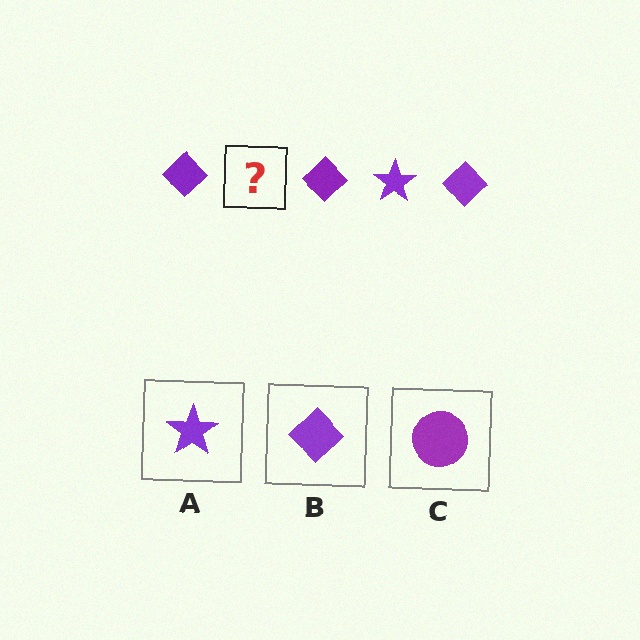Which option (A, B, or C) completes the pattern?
A.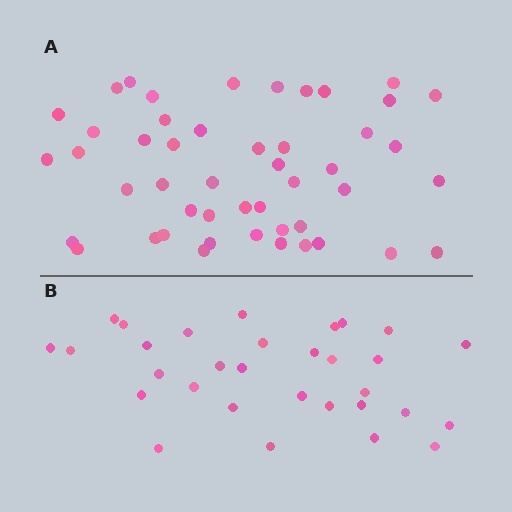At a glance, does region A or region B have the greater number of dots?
Region A (the top region) has more dots.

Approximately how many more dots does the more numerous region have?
Region A has approximately 15 more dots than region B.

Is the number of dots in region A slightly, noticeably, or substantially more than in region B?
Region A has substantially more. The ratio is roughly 1.5 to 1.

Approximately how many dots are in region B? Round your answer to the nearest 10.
About 30 dots. (The exact count is 31, which rounds to 30.)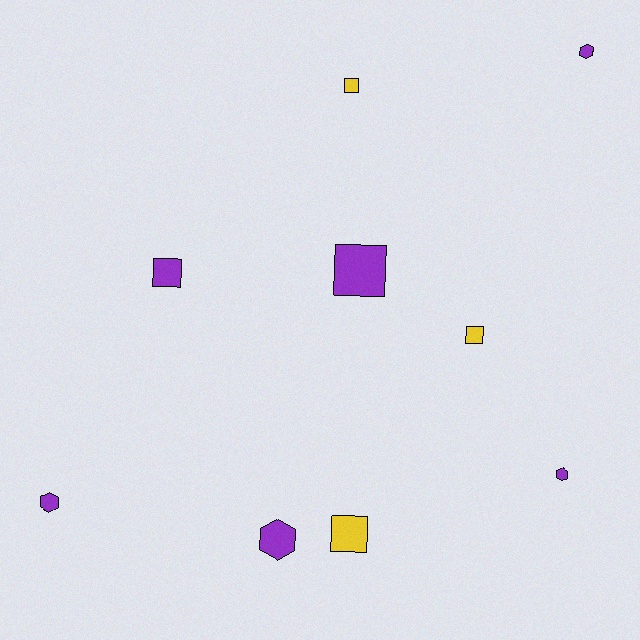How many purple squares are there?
There are 2 purple squares.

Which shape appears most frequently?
Square, with 5 objects.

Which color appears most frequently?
Purple, with 6 objects.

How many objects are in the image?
There are 9 objects.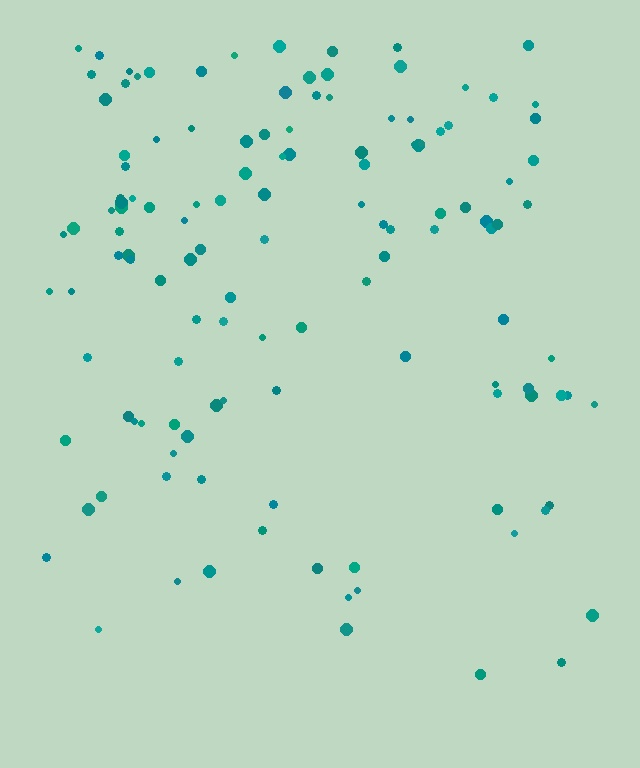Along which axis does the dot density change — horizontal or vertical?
Vertical.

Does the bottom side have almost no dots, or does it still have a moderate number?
Still a moderate number, just noticeably fewer than the top.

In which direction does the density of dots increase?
From bottom to top, with the top side densest.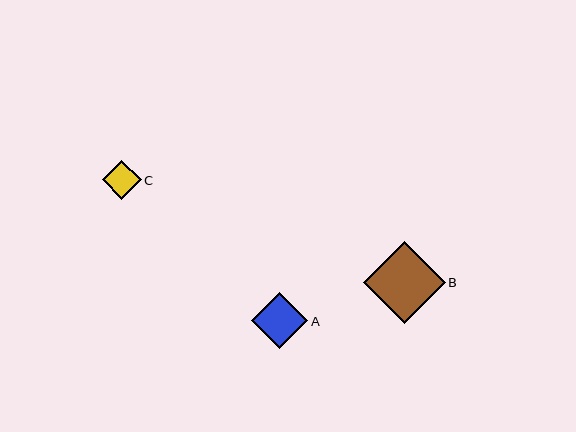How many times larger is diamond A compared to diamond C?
Diamond A is approximately 1.5 times the size of diamond C.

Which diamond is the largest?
Diamond B is the largest with a size of approximately 82 pixels.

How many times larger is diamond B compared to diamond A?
Diamond B is approximately 1.5 times the size of diamond A.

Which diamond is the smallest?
Diamond C is the smallest with a size of approximately 38 pixels.